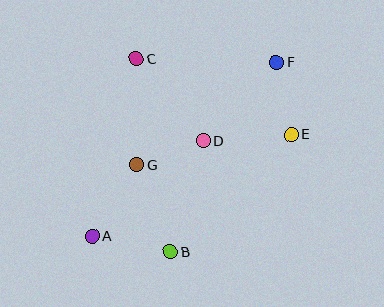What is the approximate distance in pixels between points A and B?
The distance between A and B is approximately 79 pixels.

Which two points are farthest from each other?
Points A and F are farthest from each other.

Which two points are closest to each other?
Points D and G are closest to each other.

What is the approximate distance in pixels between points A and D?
The distance between A and D is approximately 146 pixels.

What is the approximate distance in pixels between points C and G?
The distance between C and G is approximately 106 pixels.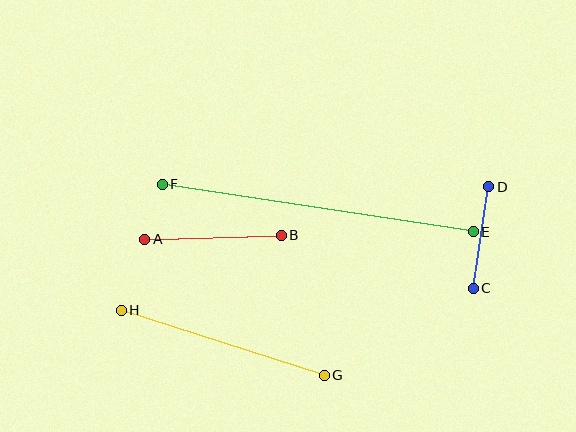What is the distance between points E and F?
The distance is approximately 314 pixels.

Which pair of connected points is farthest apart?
Points E and F are farthest apart.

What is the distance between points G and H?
The distance is approximately 213 pixels.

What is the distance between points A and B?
The distance is approximately 137 pixels.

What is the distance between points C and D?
The distance is approximately 103 pixels.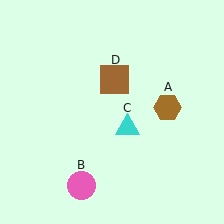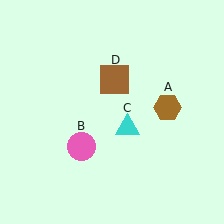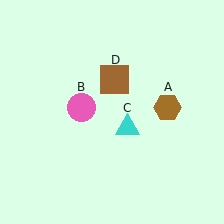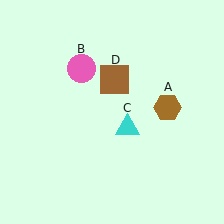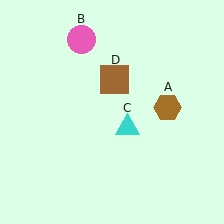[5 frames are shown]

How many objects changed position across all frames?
1 object changed position: pink circle (object B).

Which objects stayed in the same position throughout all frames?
Brown hexagon (object A) and cyan triangle (object C) and brown square (object D) remained stationary.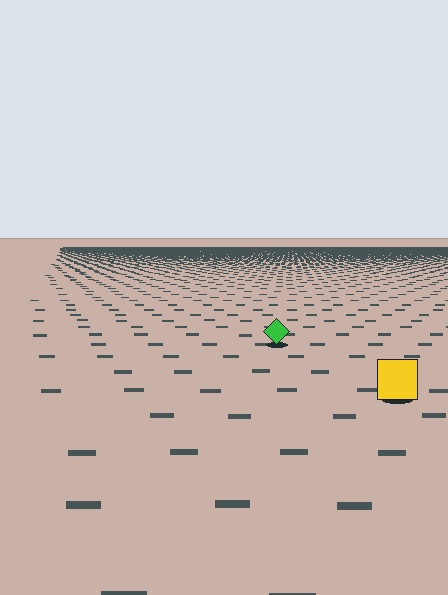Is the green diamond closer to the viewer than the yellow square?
No. The yellow square is closer — you can tell from the texture gradient: the ground texture is coarser near it.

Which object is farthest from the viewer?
The green diamond is farthest from the viewer. It appears smaller and the ground texture around it is denser.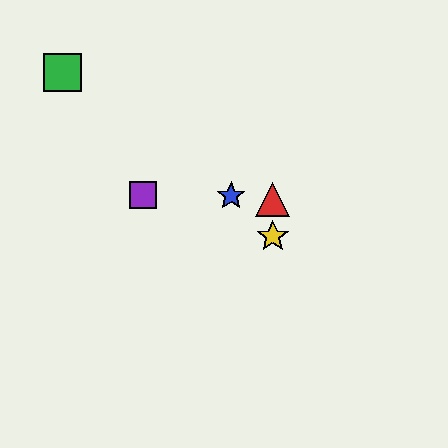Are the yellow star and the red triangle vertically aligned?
Yes, both are at x≈273.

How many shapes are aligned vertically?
2 shapes (the red triangle, the yellow star) are aligned vertically.